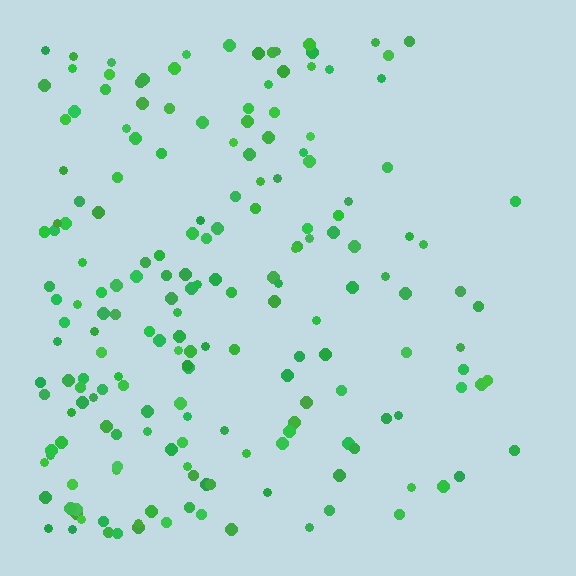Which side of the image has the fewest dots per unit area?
The right.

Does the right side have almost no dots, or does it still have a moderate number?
Still a moderate number, just noticeably fewer than the left.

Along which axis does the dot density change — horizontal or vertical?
Horizontal.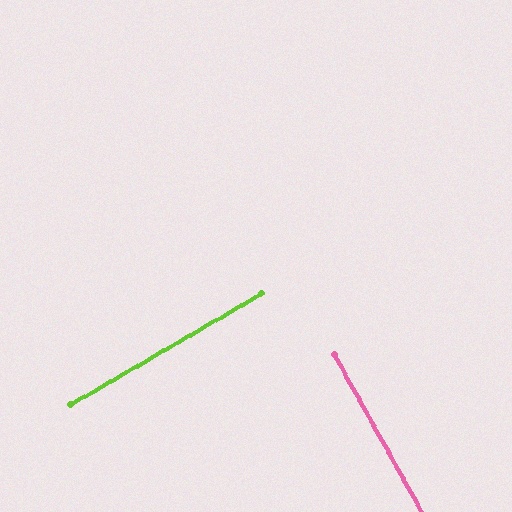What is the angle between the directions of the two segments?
Approximately 89 degrees.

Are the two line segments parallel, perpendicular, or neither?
Perpendicular — they meet at approximately 89°.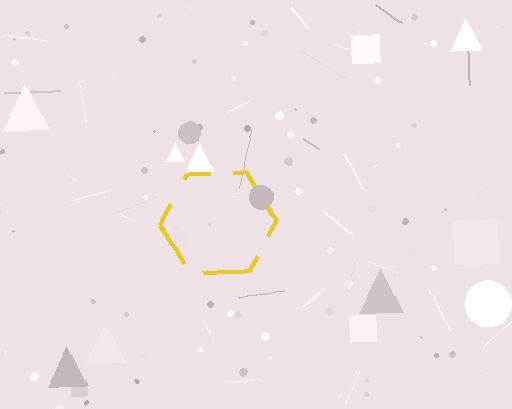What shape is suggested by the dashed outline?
The dashed outline suggests a hexagon.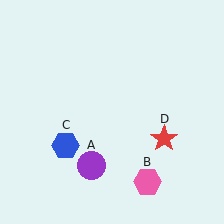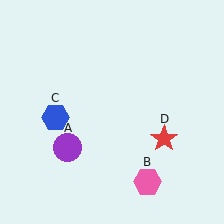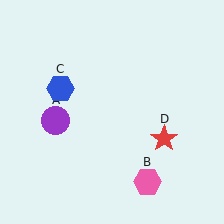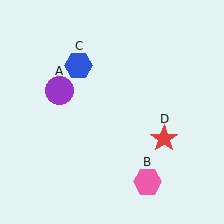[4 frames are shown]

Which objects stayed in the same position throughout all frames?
Pink hexagon (object B) and red star (object D) remained stationary.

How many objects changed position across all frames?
2 objects changed position: purple circle (object A), blue hexagon (object C).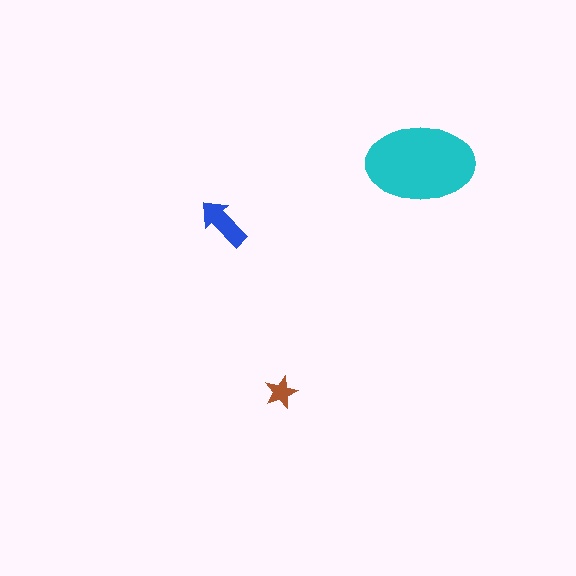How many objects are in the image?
There are 3 objects in the image.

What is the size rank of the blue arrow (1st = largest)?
2nd.